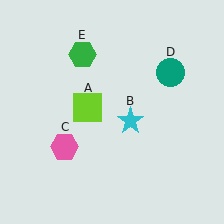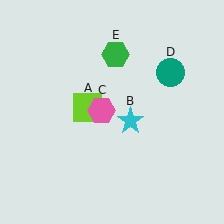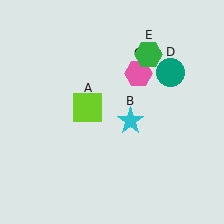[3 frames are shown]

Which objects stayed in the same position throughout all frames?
Lime square (object A) and cyan star (object B) and teal circle (object D) remained stationary.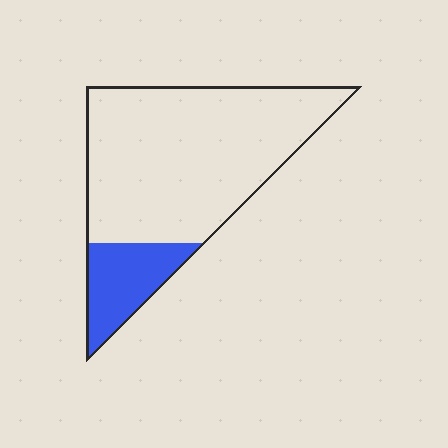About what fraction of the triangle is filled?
About one fifth (1/5).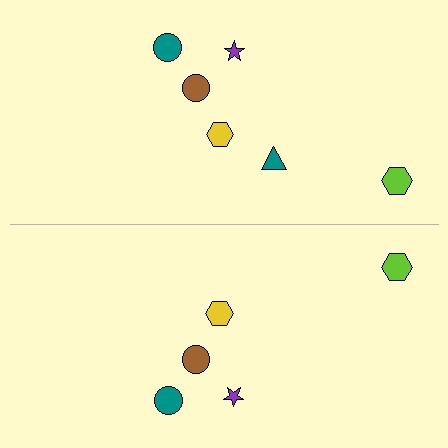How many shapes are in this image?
There are 11 shapes in this image.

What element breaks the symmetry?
A teal triangle is missing from the bottom side.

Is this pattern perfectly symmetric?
No, the pattern is not perfectly symmetric. A teal triangle is missing from the bottom side.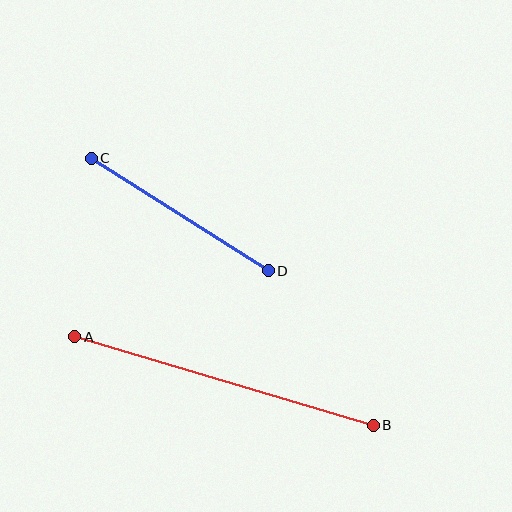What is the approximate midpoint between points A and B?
The midpoint is at approximately (224, 381) pixels.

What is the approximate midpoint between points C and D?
The midpoint is at approximately (180, 214) pixels.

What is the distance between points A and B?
The distance is approximately 311 pixels.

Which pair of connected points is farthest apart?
Points A and B are farthest apart.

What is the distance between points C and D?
The distance is approximately 210 pixels.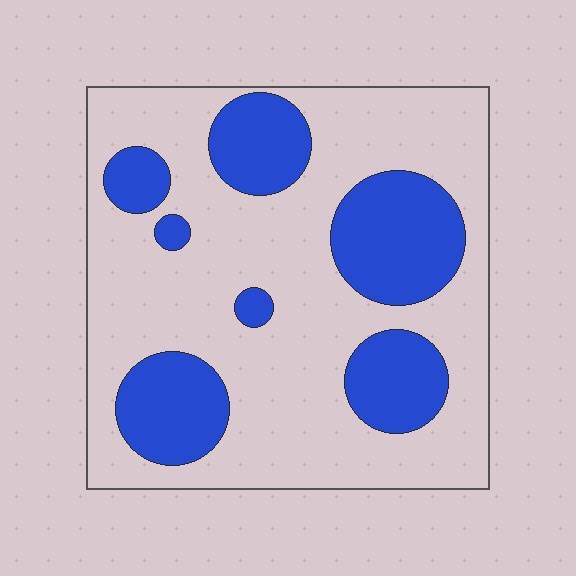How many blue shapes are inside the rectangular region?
7.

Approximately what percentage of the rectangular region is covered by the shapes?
Approximately 30%.